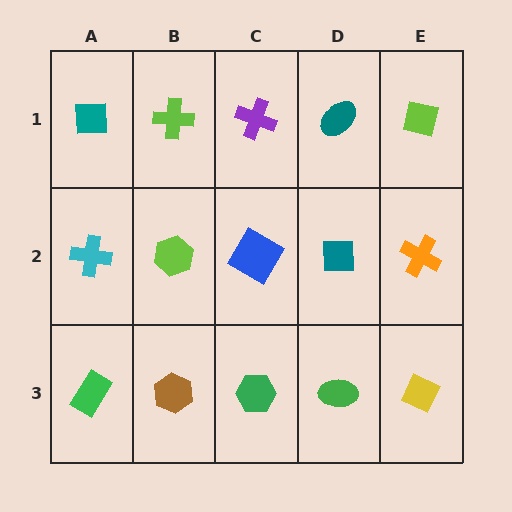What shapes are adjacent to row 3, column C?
A blue diamond (row 2, column C), a brown hexagon (row 3, column B), a green ellipse (row 3, column D).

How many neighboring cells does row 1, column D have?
3.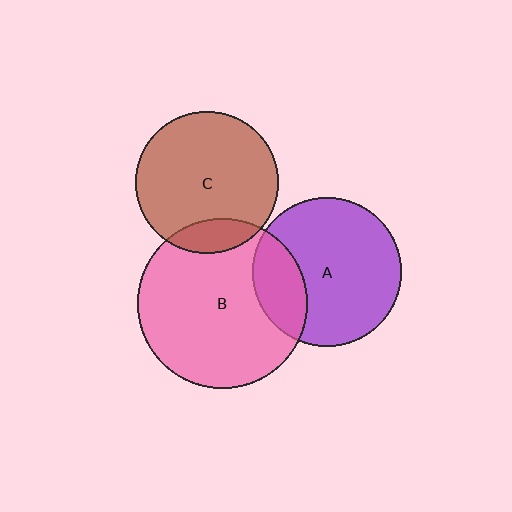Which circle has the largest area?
Circle B (pink).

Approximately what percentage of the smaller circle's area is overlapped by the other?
Approximately 25%.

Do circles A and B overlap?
Yes.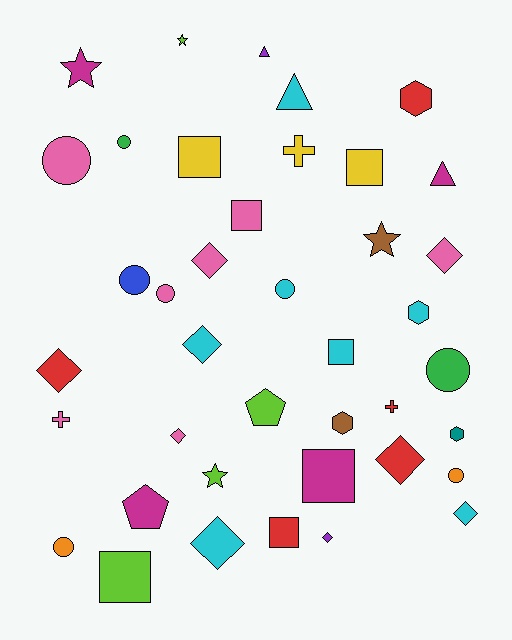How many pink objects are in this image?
There are 7 pink objects.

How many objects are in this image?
There are 40 objects.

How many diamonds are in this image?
There are 9 diamonds.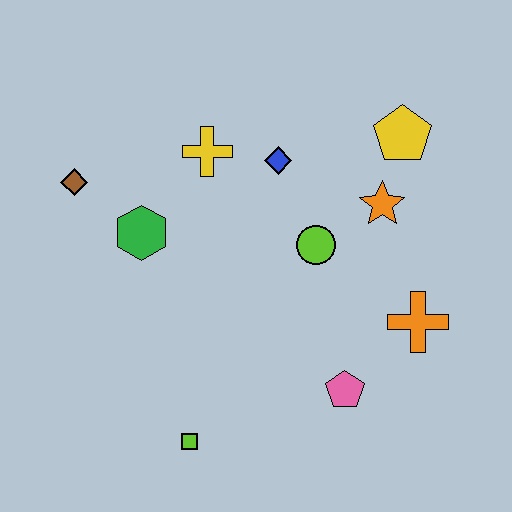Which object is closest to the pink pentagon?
The orange cross is closest to the pink pentagon.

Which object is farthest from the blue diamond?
The lime square is farthest from the blue diamond.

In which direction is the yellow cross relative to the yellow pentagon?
The yellow cross is to the left of the yellow pentagon.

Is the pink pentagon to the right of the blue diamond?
Yes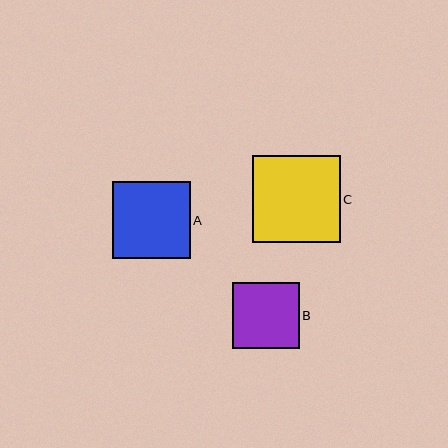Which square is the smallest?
Square B is the smallest with a size of approximately 66 pixels.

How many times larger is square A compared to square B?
Square A is approximately 1.2 times the size of square B.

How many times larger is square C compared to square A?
Square C is approximately 1.1 times the size of square A.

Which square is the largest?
Square C is the largest with a size of approximately 88 pixels.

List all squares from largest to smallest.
From largest to smallest: C, A, B.